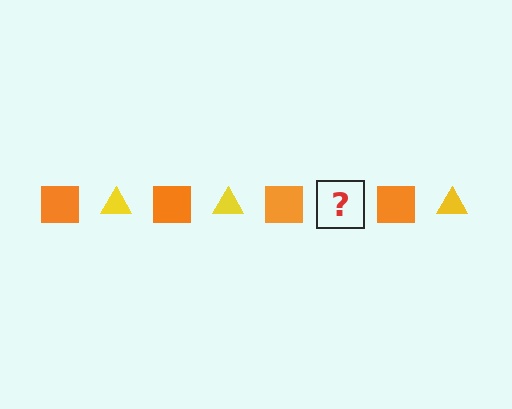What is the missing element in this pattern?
The missing element is a yellow triangle.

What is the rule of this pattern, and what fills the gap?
The rule is that the pattern alternates between orange square and yellow triangle. The gap should be filled with a yellow triangle.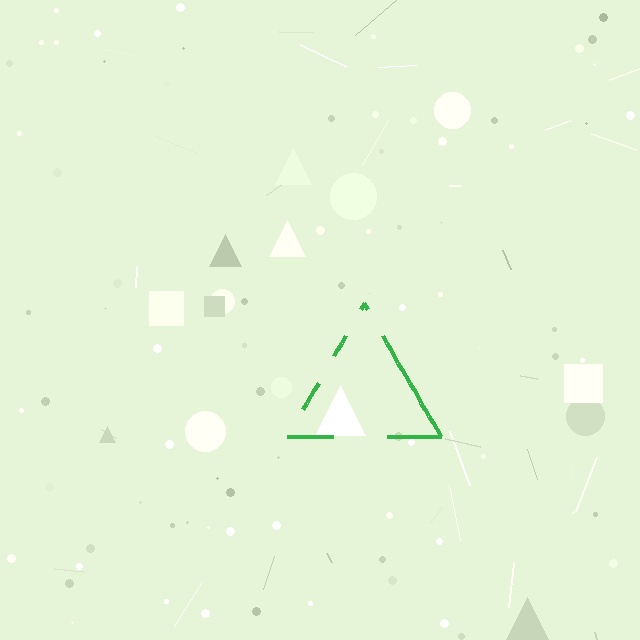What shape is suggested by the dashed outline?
The dashed outline suggests a triangle.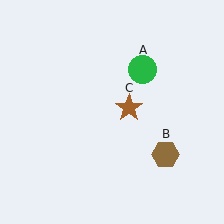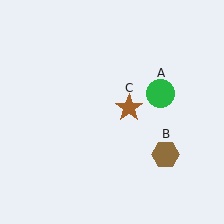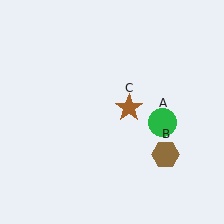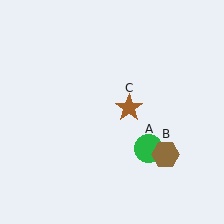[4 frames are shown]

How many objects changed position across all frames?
1 object changed position: green circle (object A).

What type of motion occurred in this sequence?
The green circle (object A) rotated clockwise around the center of the scene.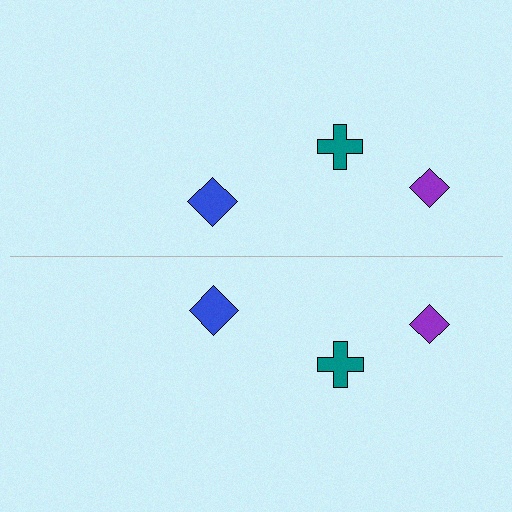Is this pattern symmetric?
Yes, this pattern has bilateral (reflection) symmetry.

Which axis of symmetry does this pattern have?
The pattern has a horizontal axis of symmetry running through the center of the image.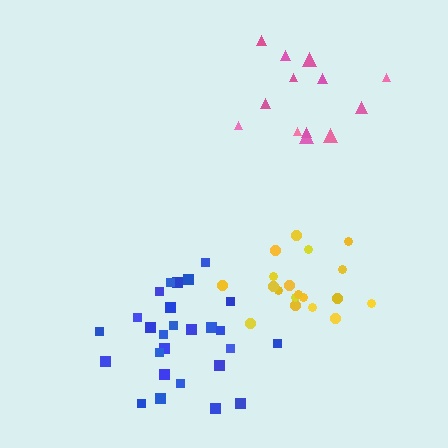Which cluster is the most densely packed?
Blue.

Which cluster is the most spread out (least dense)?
Pink.